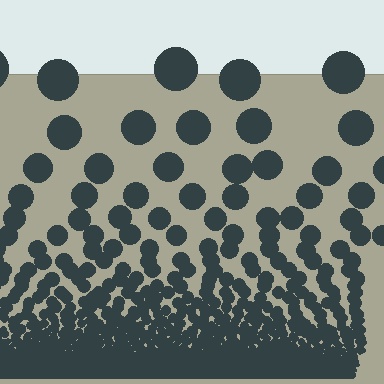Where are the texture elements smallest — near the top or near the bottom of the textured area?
Near the bottom.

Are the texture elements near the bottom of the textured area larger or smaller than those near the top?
Smaller. The gradient is inverted — elements near the bottom are smaller and denser.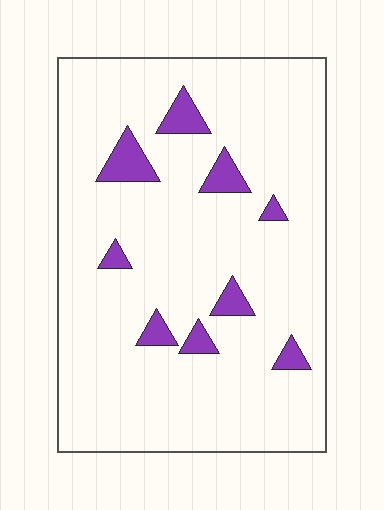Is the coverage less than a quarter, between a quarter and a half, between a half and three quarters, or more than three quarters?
Less than a quarter.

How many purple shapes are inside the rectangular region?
9.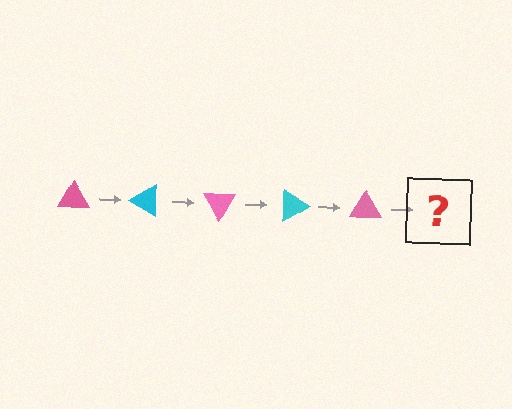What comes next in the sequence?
The next element should be a cyan triangle, rotated 150 degrees from the start.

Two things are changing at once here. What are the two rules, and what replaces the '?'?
The two rules are that it rotates 30 degrees each step and the color cycles through pink and cyan. The '?' should be a cyan triangle, rotated 150 degrees from the start.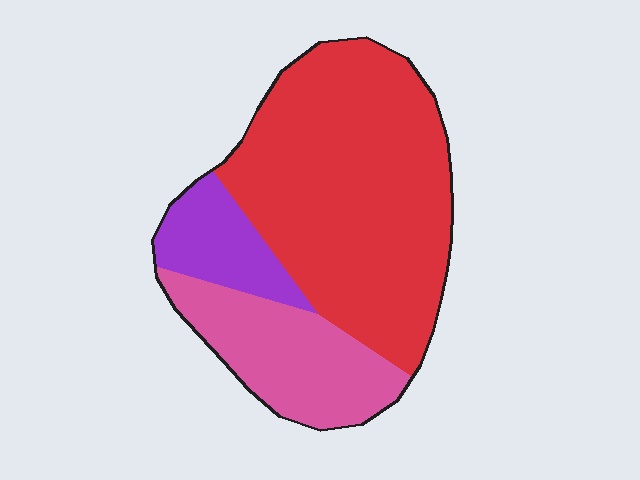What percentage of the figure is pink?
Pink covers 24% of the figure.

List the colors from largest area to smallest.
From largest to smallest: red, pink, purple.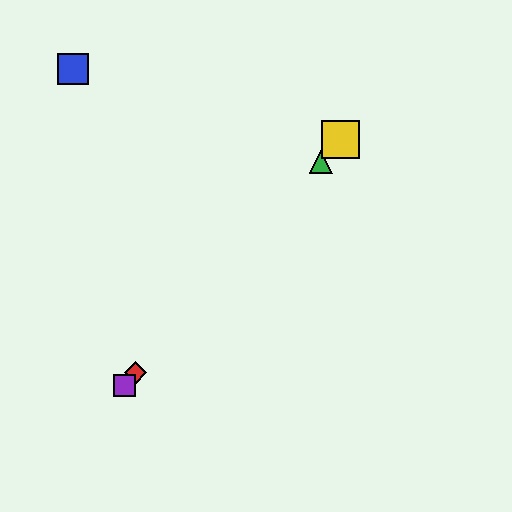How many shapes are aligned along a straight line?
4 shapes (the red diamond, the green triangle, the yellow square, the purple square) are aligned along a straight line.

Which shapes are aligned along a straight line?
The red diamond, the green triangle, the yellow square, the purple square are aligned along a straight line.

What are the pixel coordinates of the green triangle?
The green triangle is at (321, 162).